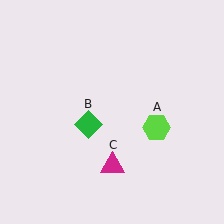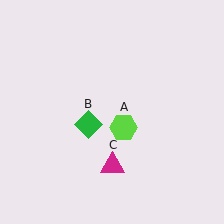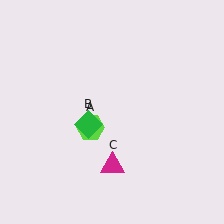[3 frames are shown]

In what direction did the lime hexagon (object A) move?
The lime hexagon (object A) moved left.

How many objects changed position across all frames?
1 object changed position: lime hexagon (object A).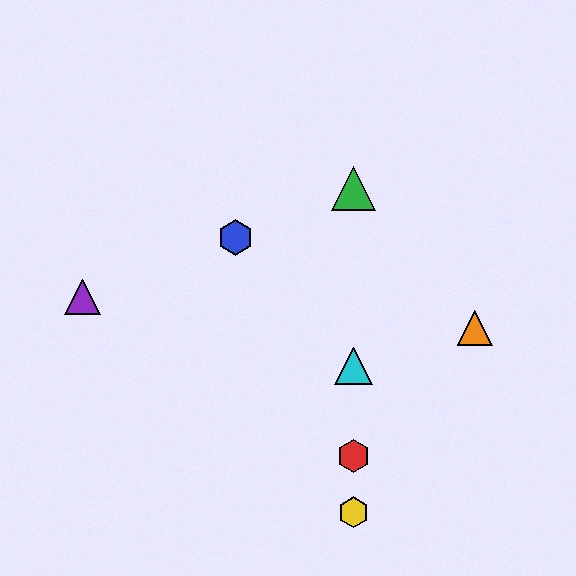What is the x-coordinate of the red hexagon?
The red hexagon is at x≈354.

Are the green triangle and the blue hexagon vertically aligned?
No, the green triangle is at x≈354 and the blue hexagon is at x≈236.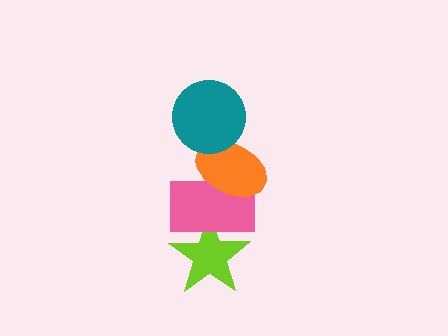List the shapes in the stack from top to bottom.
From top to bottom: the teal circle, the orange ellipse, the pink rectangle, the lime star.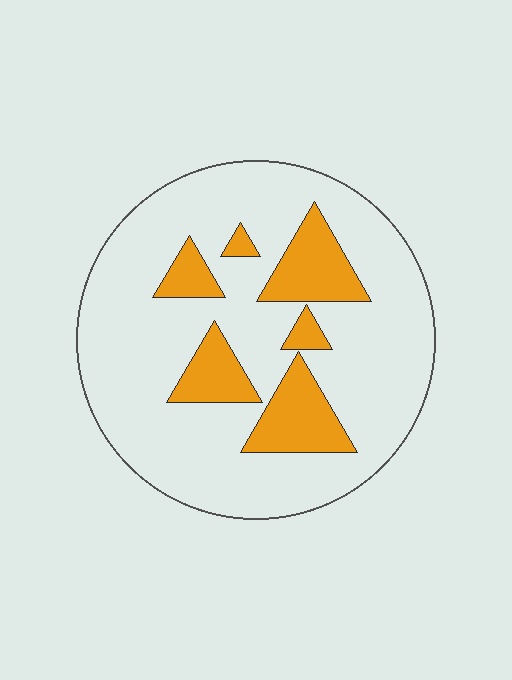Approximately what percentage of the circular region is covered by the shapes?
Approximately 20%.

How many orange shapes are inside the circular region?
6.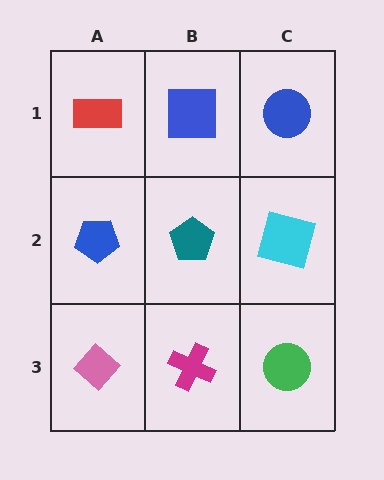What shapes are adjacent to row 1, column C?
A cyan square (row 2, column C), a blue square (row 1, column B).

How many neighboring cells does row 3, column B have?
3.